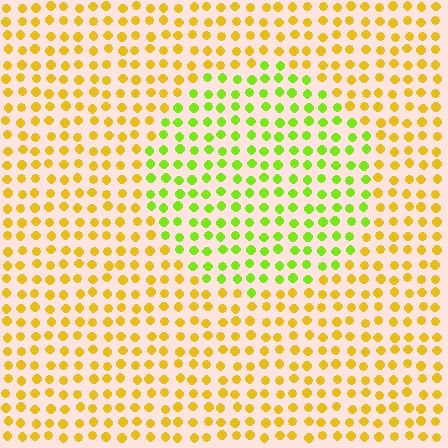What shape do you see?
I see a circle.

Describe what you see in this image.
The image is filled with small yellow elements in a uniform arrangement. A circle-shaped region is visible where the elements are tinted to a slightly different hue, forming a subtle color boundary.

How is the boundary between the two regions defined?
The boundary is defined purely by a slight shift in hue (about 45 degrees). Spacing, size, and orientation are identical on both sides.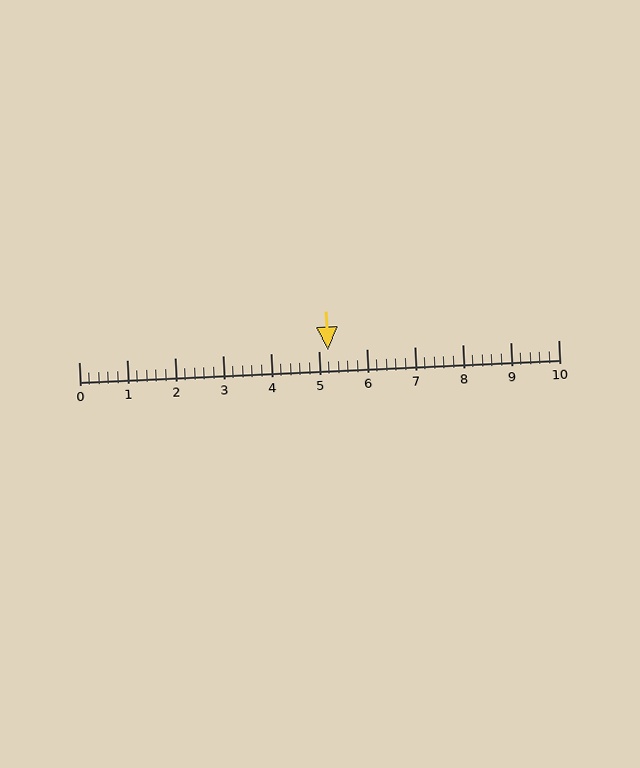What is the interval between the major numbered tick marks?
The major tick marks are spaced 1 units apart.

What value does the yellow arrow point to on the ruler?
The yellow arrow points to approximately 5.2.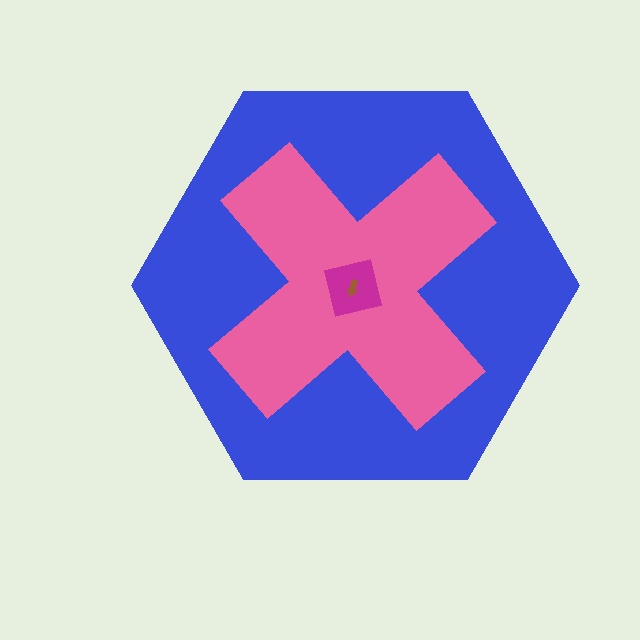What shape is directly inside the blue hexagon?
The pink cross.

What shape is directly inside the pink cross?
The magenta square.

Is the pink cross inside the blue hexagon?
Yes.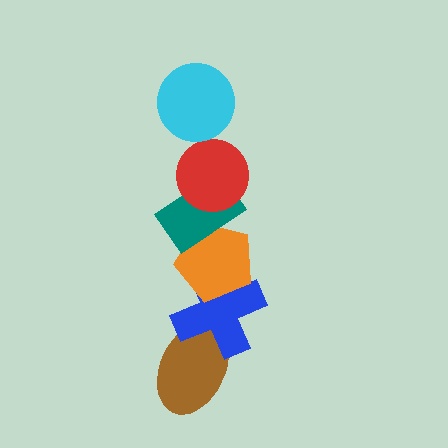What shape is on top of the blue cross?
The orange pentagon is on top of the blue cross.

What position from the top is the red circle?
The red circle is 2nd from the top.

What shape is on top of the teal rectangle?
The red circle is on top of the teal rectangle.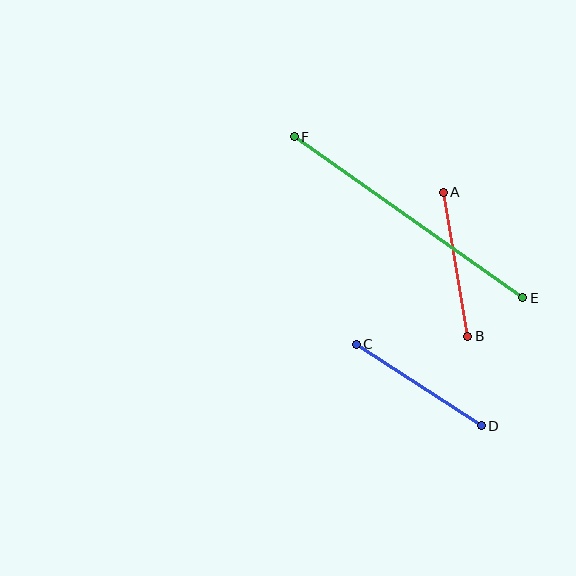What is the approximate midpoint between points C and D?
The midpoint is at approximately (419, 385) pixels.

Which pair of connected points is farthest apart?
Points E and F are farthest apart.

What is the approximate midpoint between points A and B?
The midpoint is at approximately (456, 264) pixels.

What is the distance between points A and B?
The distance is approximately 146 pixels.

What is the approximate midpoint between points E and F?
The midpoint is at approximately (409, 217) pixels.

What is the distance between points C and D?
The distance is approximately 149 pixels.